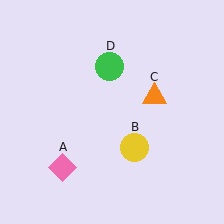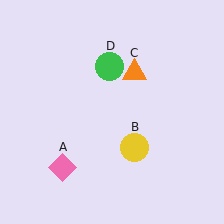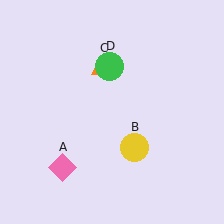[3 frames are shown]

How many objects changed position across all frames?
1 object changed position: orange triangle (object C).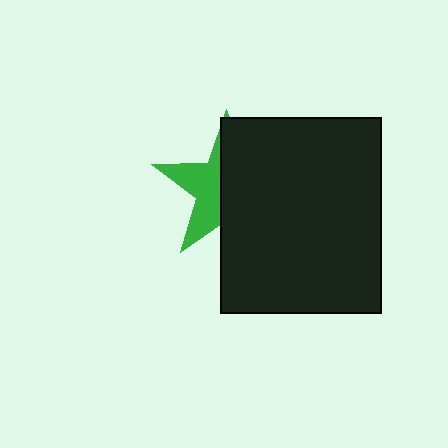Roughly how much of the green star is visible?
A small part of it is visible (roughly 40%).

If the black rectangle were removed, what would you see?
You would see the complete green star.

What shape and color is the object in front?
The object in front is a black rectangle.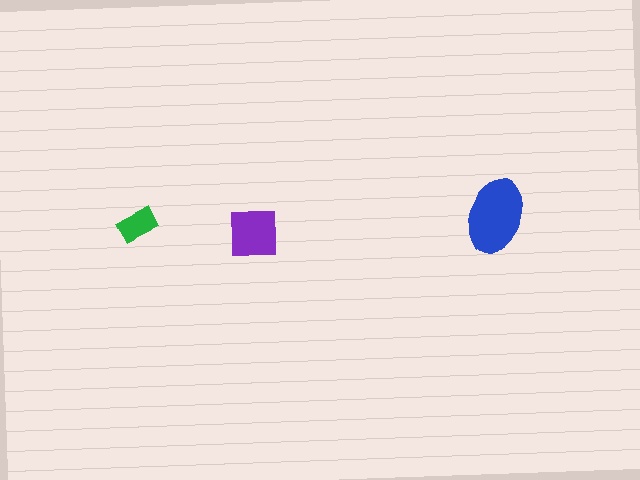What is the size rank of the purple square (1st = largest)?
2nd.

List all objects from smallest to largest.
The green rectangle, the purple square, the blue ellipse.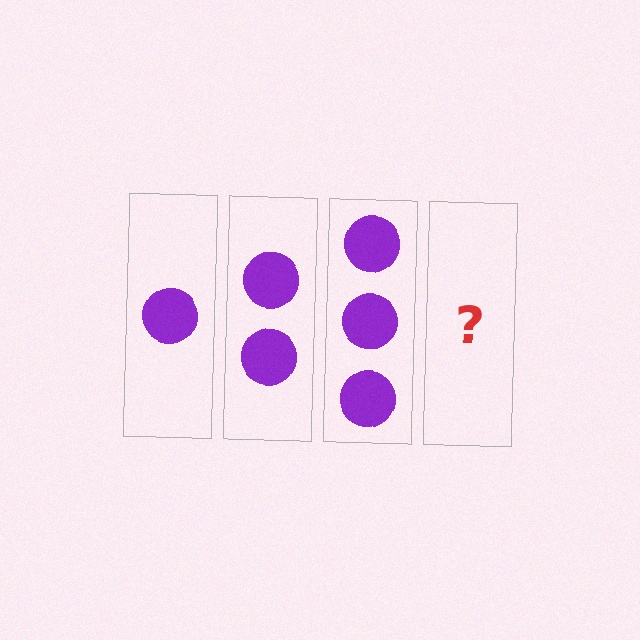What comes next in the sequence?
The next element should be 4 circles.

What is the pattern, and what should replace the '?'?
The pattern is that each step adds one more circle. The '?' should be 4 circles.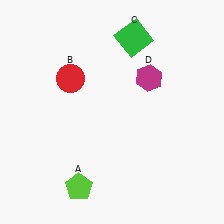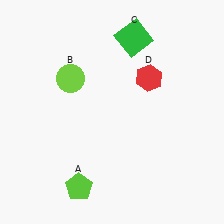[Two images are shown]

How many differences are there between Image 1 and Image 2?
There are 2 differences between the two images.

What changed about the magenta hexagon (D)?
In Image 1, D is magenta. In Image 2, it changed to red.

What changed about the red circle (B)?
In Image 1, B is red. In Image 2, it changed to lime.